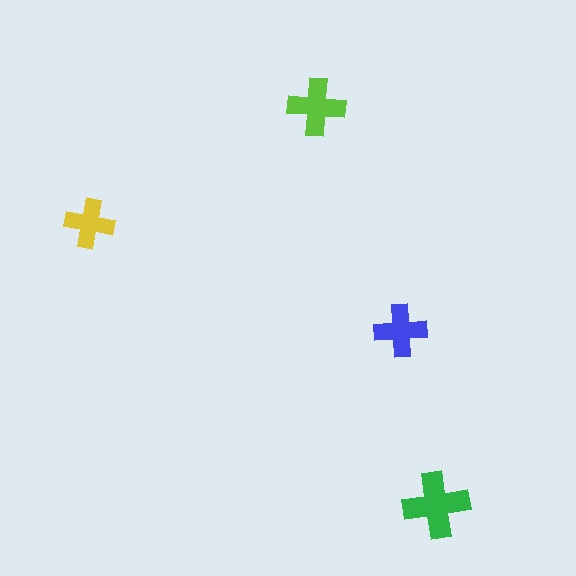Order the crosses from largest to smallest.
the green one, the lime one, the blue one, the yellow one.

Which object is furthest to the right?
The green cross is rightmost.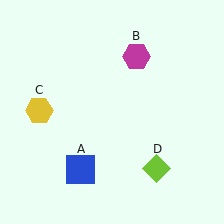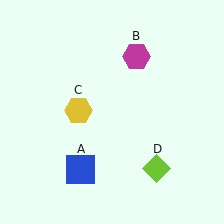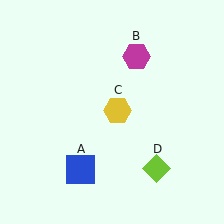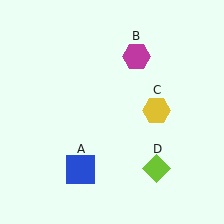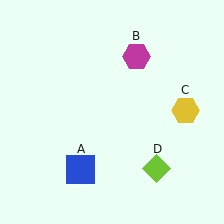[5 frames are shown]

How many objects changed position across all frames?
1 object changed position: yellow hexagon (object C).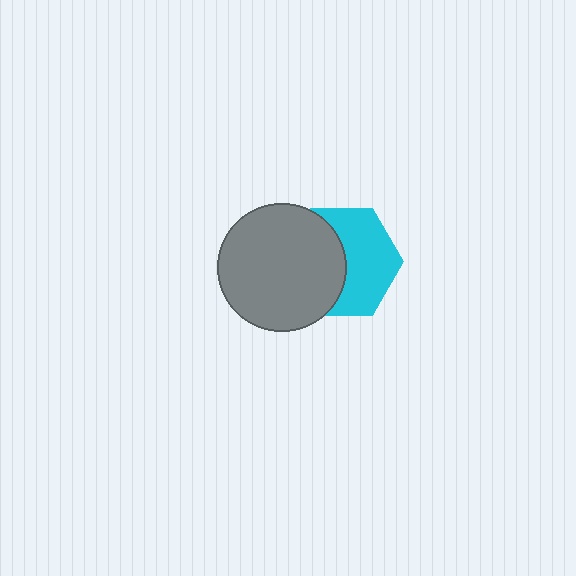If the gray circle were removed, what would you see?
You would see the complete cyan hexagon.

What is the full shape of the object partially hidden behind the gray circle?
The partially hidden object is a cyan hexagon.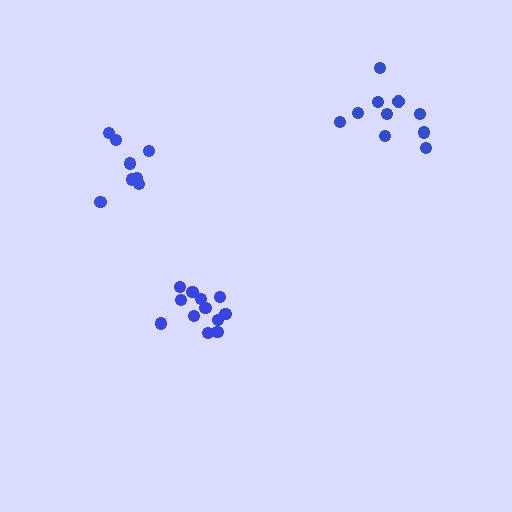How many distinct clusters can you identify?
There are 3 distinct clusters.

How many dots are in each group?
Group 1: 12 dots, Group 2: 10 dots, Group 3: 8 dots (30 total).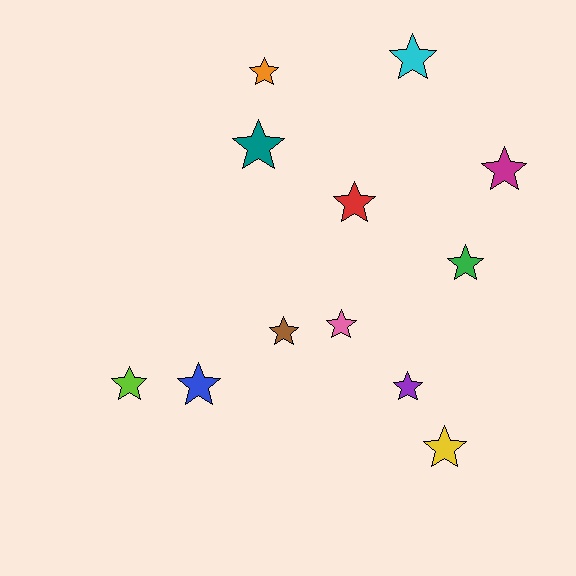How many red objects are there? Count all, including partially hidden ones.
There is 1 red object.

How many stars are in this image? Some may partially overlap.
There are 12 stars.